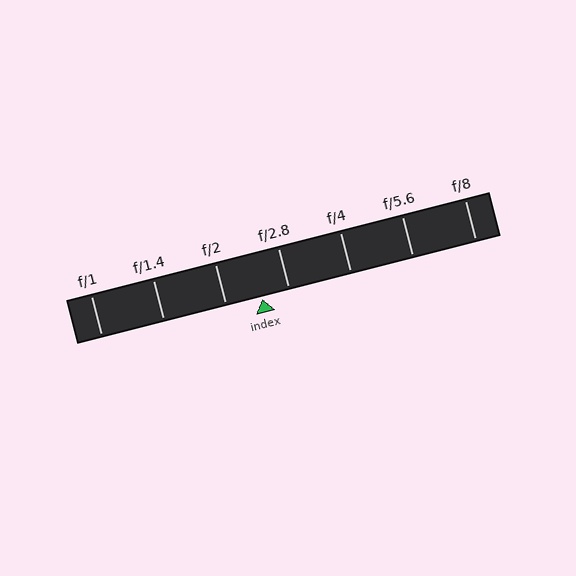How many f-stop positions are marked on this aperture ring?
There are 7 f-stop positions marked.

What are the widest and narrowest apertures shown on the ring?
The widest aperture shown is f/1 and the narrowest is f/8.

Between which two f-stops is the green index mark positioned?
The index mark is between f/2 and f/2.8.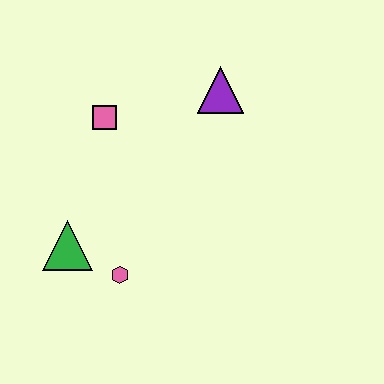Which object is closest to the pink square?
The purple triangle is closest to the pink square.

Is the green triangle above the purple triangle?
No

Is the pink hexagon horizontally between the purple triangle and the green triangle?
Yes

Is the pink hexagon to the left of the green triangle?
No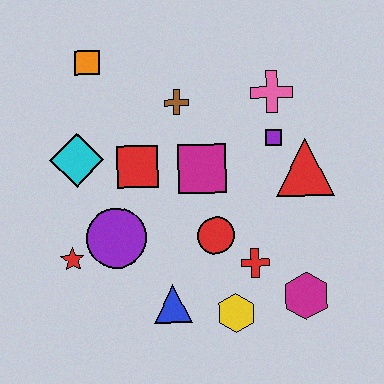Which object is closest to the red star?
The purple circle is closest to the red star.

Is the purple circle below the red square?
Yes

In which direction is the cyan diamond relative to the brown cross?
The cyan diamond is to the left of the brown cross.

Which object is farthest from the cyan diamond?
The magenta hexagon is farthest from the cyan diamond.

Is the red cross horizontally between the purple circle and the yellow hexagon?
No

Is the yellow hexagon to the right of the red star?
Yes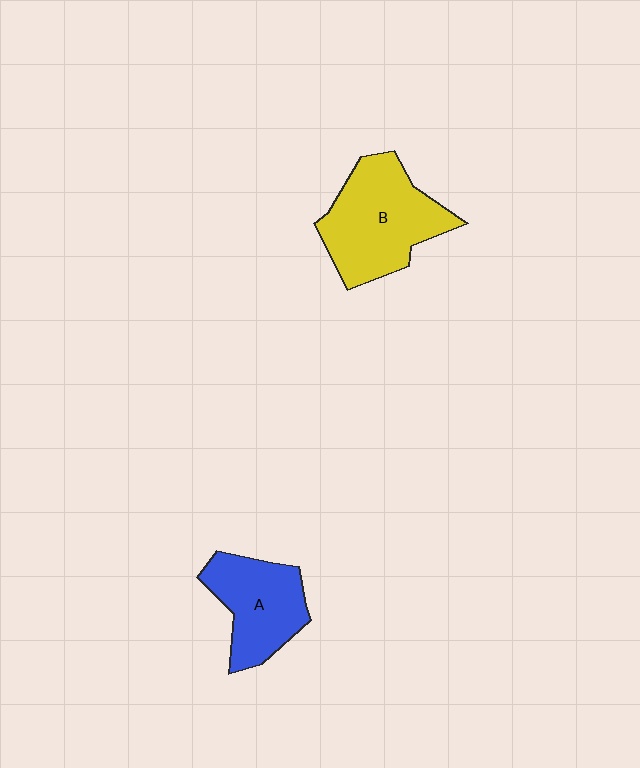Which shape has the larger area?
Shape B (yellow).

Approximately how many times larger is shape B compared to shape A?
Approximately 1.4 times.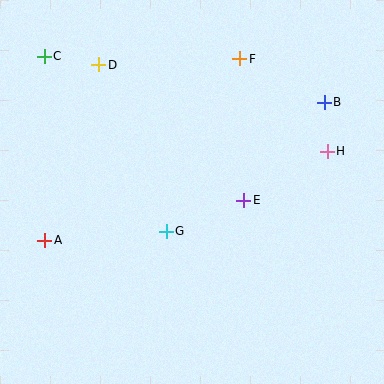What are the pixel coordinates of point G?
Point G is at (166, 231).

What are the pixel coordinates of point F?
Point F is at (240, 59).